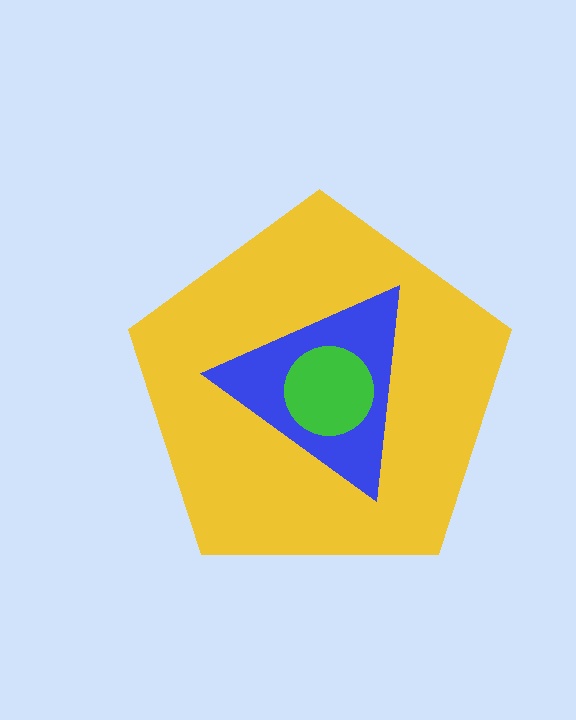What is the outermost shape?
The yellow pentagon.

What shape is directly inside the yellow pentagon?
The blue triangle.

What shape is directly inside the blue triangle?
The green circle.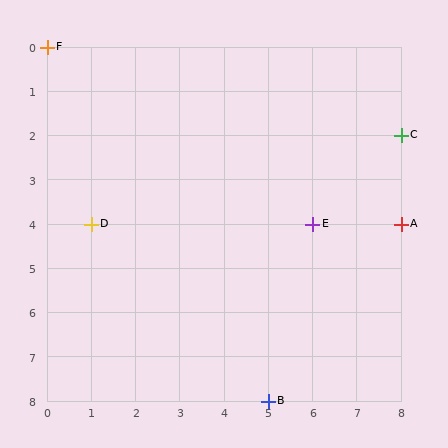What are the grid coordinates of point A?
Point A is at grid coordinates (8, 4).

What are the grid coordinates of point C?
Point C is at grid coordinates (8, 2).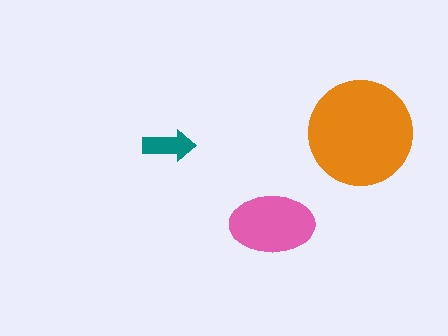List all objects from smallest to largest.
The teal arrow, the pink ellipse, the orange circle.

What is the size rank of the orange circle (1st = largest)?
1st.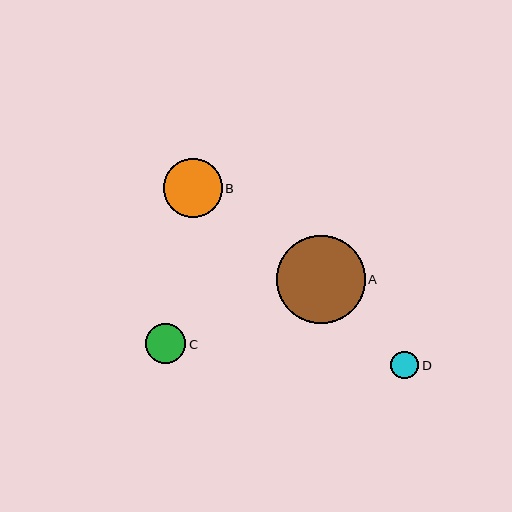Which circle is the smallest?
Circle D is the smallest with a size of approximately 28 pixels.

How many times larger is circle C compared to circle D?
Circle C is approximately 1.5 times the size of circle D.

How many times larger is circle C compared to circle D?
Circle C is approximately 1.5 times the size of circle D.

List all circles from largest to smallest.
From largest to smallest: A, B, C, D.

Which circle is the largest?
Circle A is the largest with a size of approximately 89 pixels.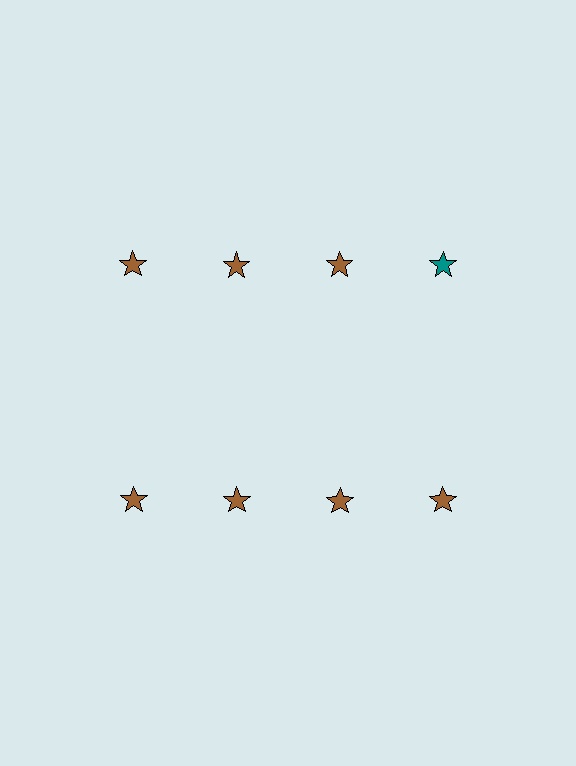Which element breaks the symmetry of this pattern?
The teal star in the top row, second from right column breaks the symmetry. All other shapes are brown stars.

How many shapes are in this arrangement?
There are 8 shapes arranged in a grid pattern.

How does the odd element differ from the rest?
It has a different color: teal instead of brown.